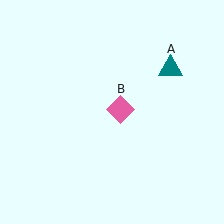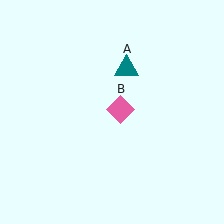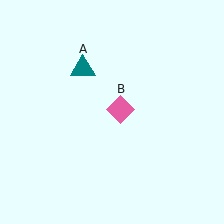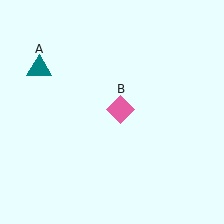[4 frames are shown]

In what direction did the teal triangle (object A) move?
The teal triangle (object A) moved left.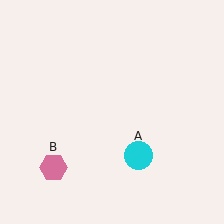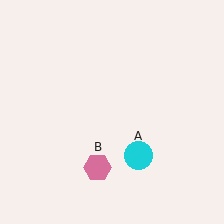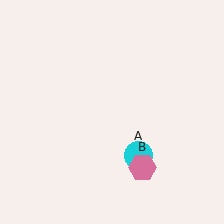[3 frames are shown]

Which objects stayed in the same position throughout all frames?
Cyan circle (object A) remained stationary.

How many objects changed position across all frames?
1 object changed position: pink hexagon (object B).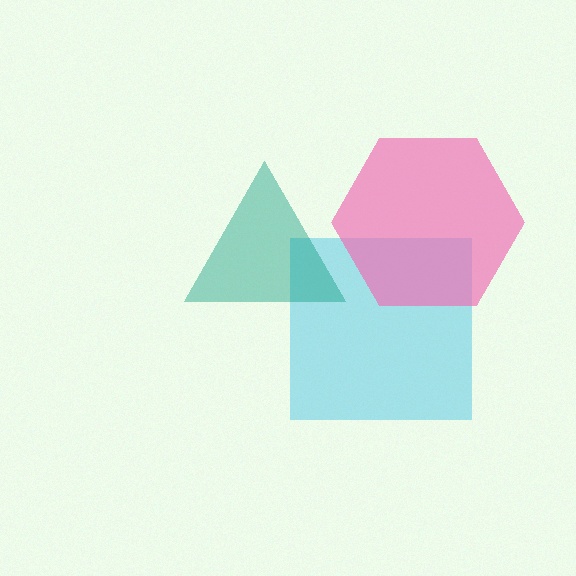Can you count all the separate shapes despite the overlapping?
Yes, there are 3 separate shapes.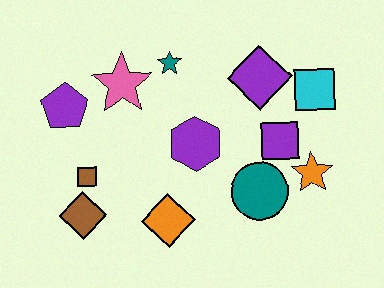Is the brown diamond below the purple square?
Yes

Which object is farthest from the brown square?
The cyan square is farthest from the brown square.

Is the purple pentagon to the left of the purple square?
Yes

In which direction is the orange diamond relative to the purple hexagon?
The orange diamond is below the purple hexagon.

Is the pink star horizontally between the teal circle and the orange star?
No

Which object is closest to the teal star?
The pink star is closest to the teal star.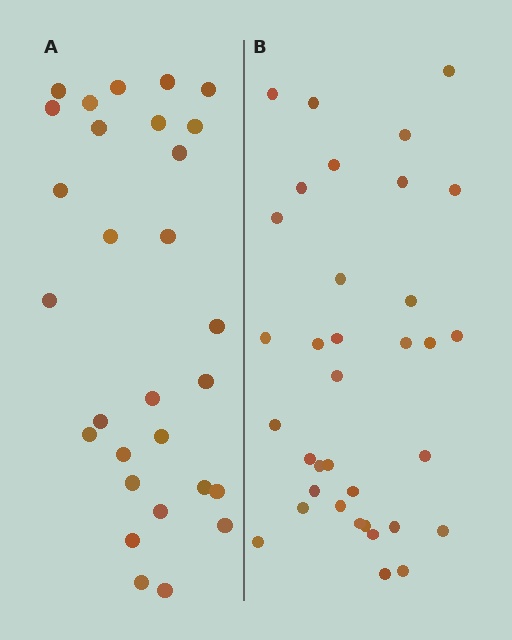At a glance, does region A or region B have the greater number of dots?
Region B (the right region) has more dots.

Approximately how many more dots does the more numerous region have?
Region B has about 6 more dots than region A.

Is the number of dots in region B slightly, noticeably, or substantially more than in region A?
Region B has only slightly more — the two regions are fairly close. The ratio is roughly 1.2 to 1.